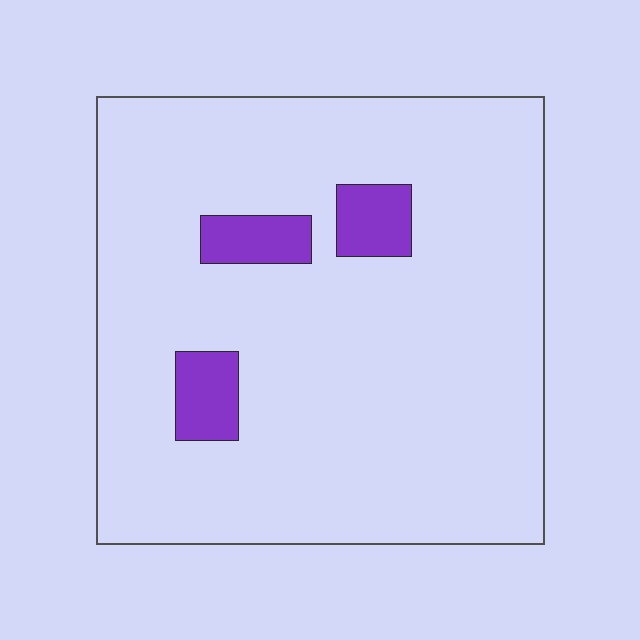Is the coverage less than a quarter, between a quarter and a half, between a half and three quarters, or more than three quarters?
Less than a quarter.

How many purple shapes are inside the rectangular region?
3.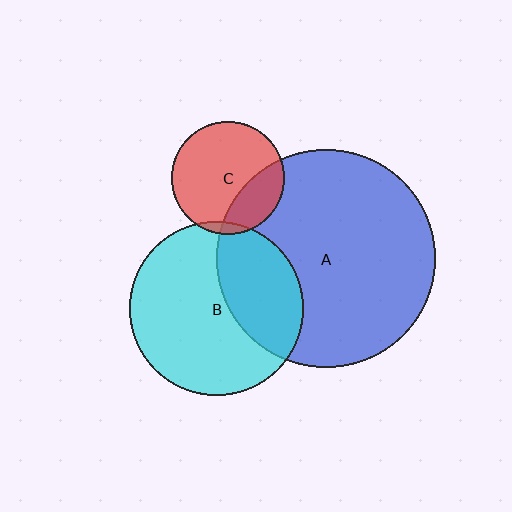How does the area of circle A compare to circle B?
Approximately 1.6 times.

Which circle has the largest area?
Circle A (blue).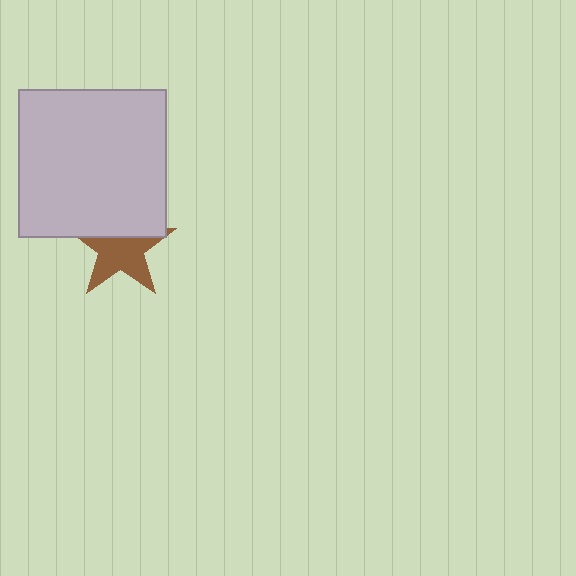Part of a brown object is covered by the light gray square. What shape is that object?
It is a star.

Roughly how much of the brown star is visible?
About half of it is visible (roughly 63%).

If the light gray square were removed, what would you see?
You would see the complete brown star.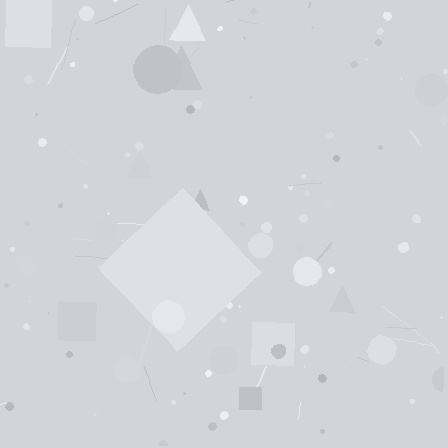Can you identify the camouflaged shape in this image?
The camouflaged shape is a diamond.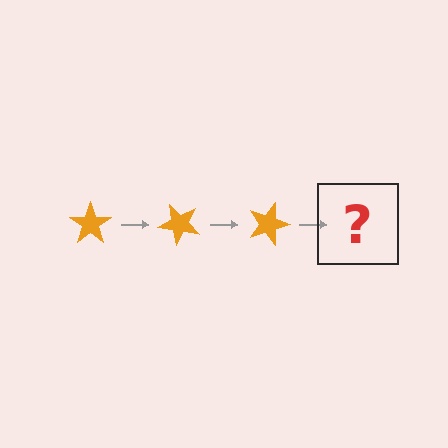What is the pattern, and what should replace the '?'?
The pattern is that the star rotates 45 degrees each step. The '?' should be an orange star rotated 135 degrees.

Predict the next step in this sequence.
The next step is an orange star rotated 135 degrees.